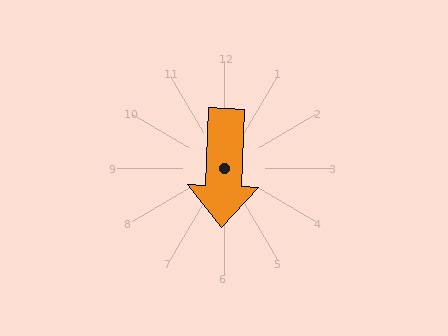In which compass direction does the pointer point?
South.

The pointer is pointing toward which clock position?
Roughly 6 o'clock.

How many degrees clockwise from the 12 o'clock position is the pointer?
Approximately 182 degrees.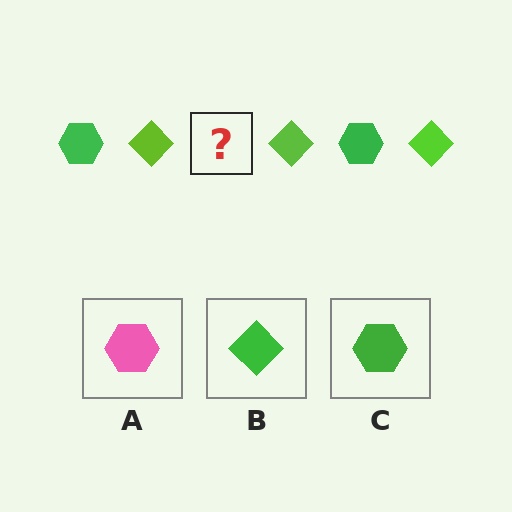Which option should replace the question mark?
Option C.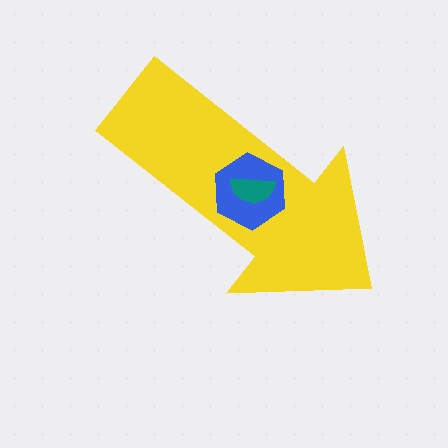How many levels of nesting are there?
3.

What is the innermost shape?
The teal semicircle.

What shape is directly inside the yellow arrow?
The blue hexagon.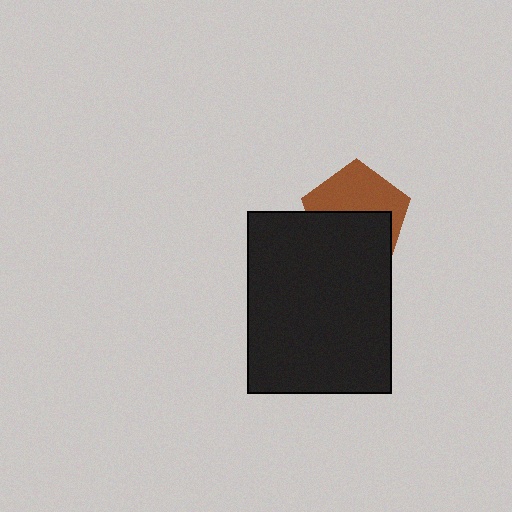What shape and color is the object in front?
The object in front is a black rectangle.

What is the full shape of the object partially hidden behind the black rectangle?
The partially hidden object is a brown pentagon.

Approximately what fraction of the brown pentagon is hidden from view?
Roughly 51% of the brown pentagon is hidden behind the black rectangle.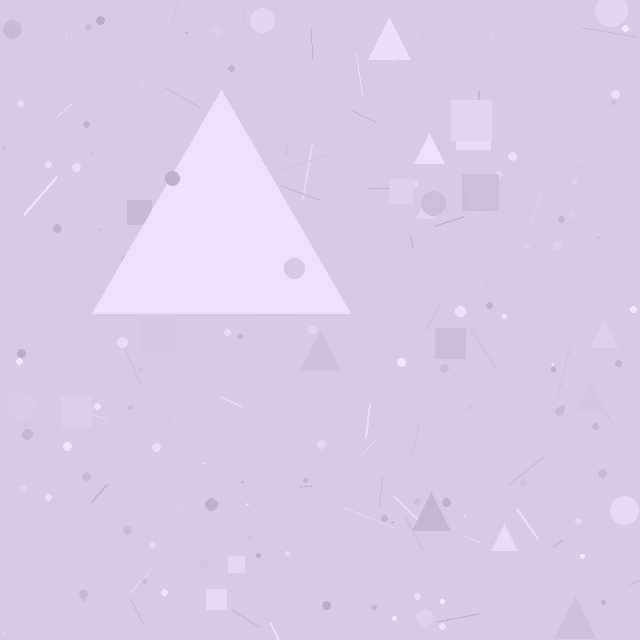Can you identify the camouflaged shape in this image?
The camouflaged shape is a triangle.